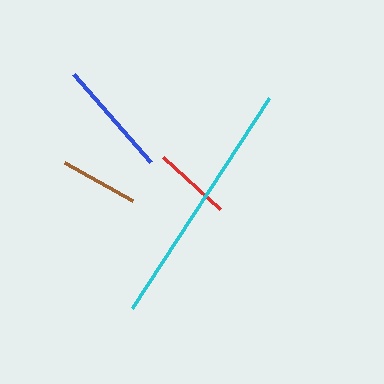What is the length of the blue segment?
The blue segment is approximately 117 pixels long.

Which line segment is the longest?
The cyan line is the longest at approximately 251 pixels.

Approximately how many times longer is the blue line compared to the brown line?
The blue line is approximately 1.5 times the length of the brown line.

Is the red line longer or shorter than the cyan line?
The cyan line is longer than the red line.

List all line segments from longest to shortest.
From longest to shortest: cyan, blue, brown, red.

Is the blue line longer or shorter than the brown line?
The blue line is longer than the brown line.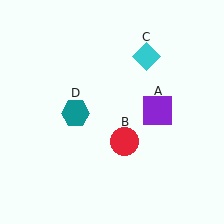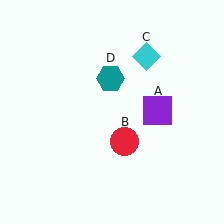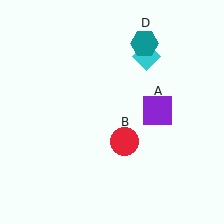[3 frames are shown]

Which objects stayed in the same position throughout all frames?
Purple square (object A) and red circle (object B) and cyan diamond (object C) remained stationary.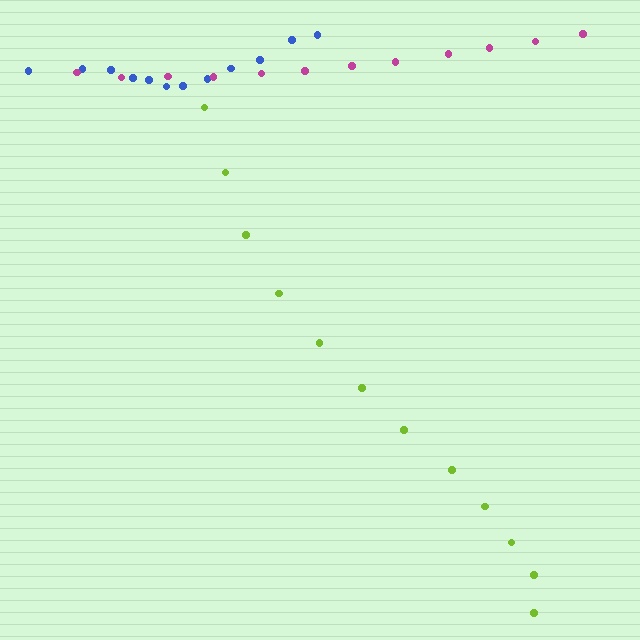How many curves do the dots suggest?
There are 3 distinct paths.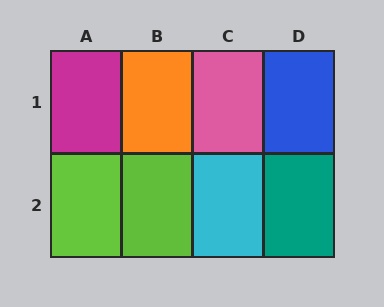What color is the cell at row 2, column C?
Cyan.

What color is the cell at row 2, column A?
Lime.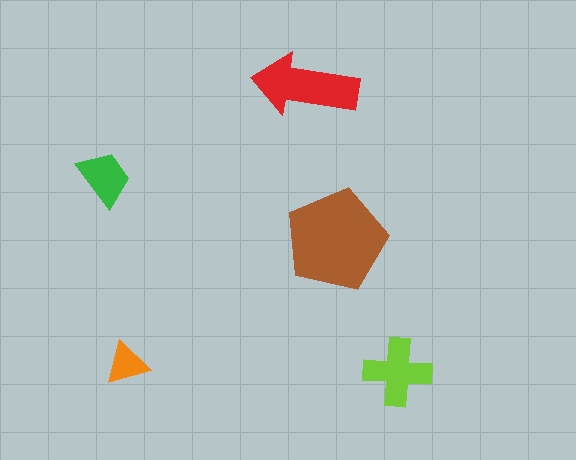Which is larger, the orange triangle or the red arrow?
The red arrow.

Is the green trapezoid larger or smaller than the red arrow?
Smaller.